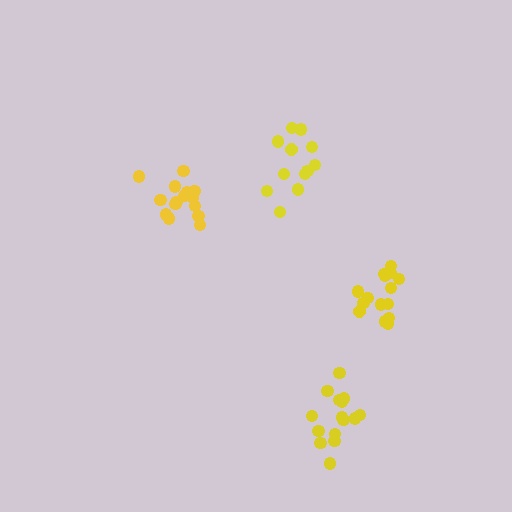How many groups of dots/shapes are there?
There are 4 groups.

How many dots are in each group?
Group 1: 15 dots, Group 2: 15 dots, Group 3: 15 dots, Group 4: 12 dots (57 total).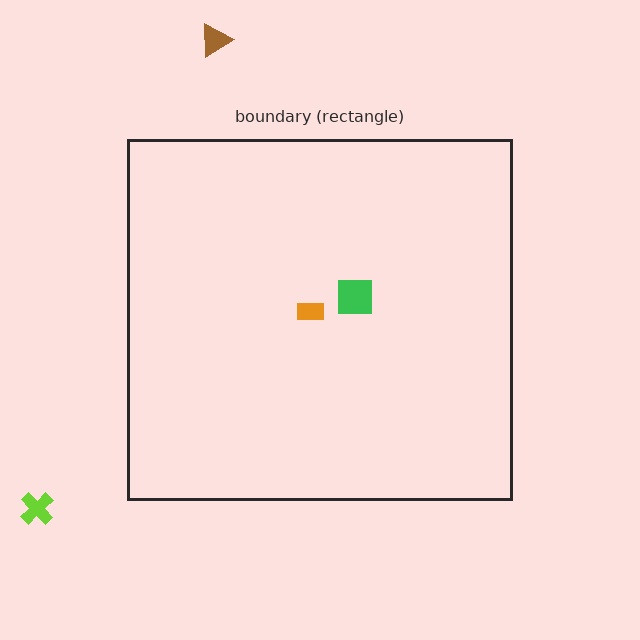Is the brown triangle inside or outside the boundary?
Outside.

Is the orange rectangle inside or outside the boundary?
Inside.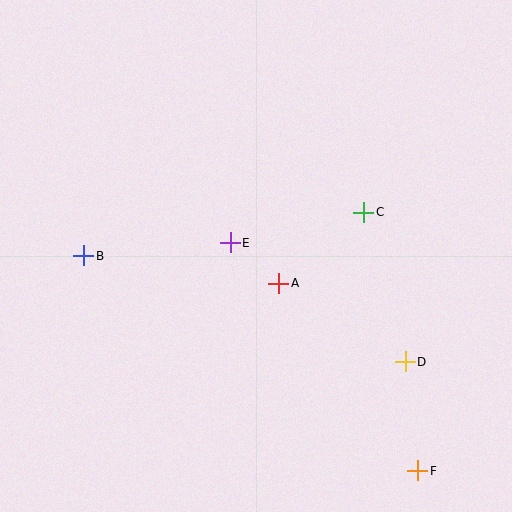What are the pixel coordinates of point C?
Point C is at (364, 212).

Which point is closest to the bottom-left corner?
Point B is closest to the bottom-left corner.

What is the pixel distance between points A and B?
The distance between A and B is 197 pixels.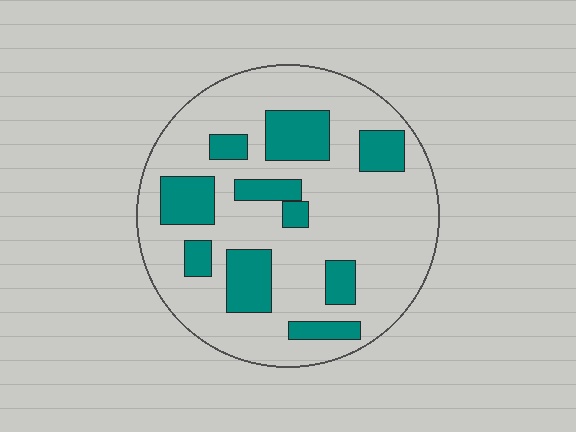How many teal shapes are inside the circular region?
10.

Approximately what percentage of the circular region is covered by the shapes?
Approximately 25%.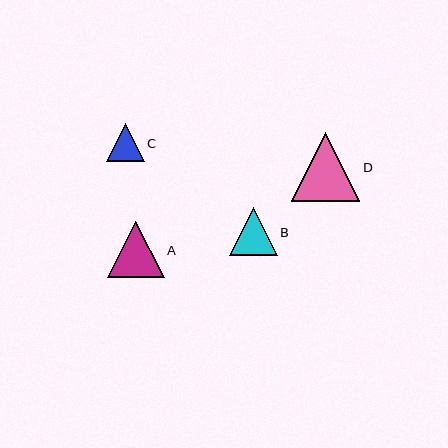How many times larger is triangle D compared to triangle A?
Triangle D is approximately 1.2 times the size of triangle A.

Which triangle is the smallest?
Triangle C is the smallest with a size of approximately 38 pixels.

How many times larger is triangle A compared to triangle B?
Triangle A is approximately 1.2 times the size of triangle B.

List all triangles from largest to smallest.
From largest to smallest: D, A, B, C.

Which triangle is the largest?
Triangle D is the largest with a size of approximately 68 pixels.